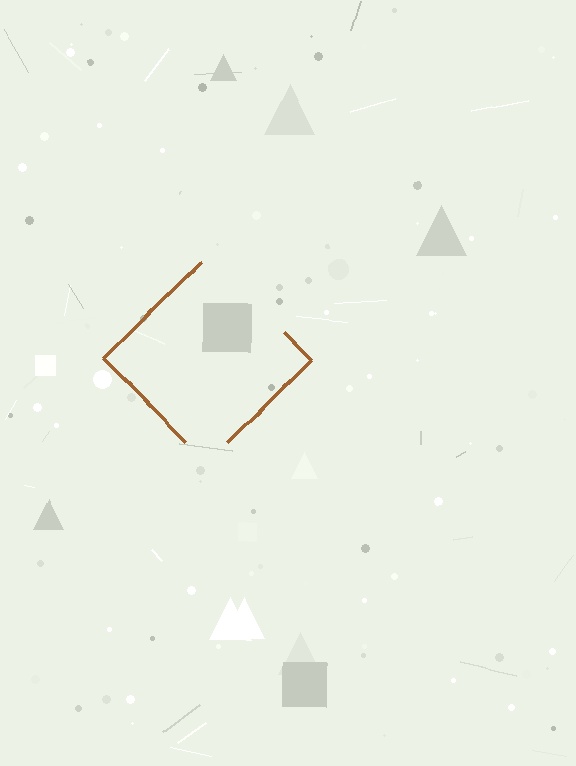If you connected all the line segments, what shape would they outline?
They would outline a diamond.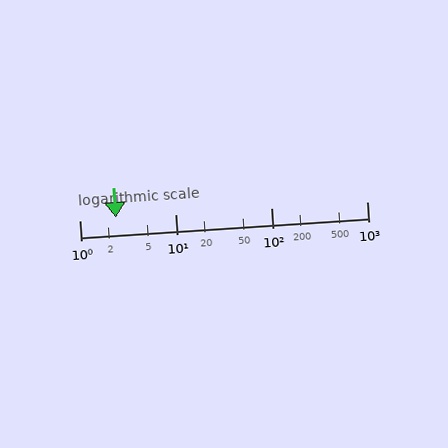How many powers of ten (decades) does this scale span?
The scale spans 3 decades, from 1 to 1000.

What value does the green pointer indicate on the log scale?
The pointer indicates approximately 2.4.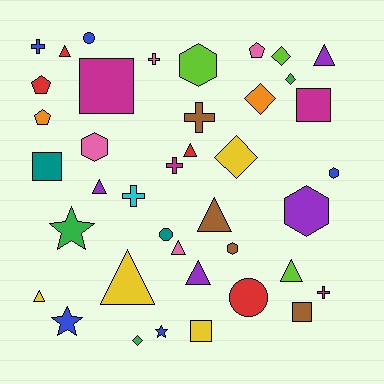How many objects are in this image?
There are 40 objects.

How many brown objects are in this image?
There are 4 brown objects.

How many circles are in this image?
There are 3 circles.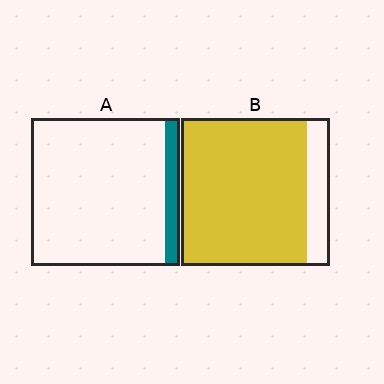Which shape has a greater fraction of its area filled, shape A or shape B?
Shape B.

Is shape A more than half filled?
No.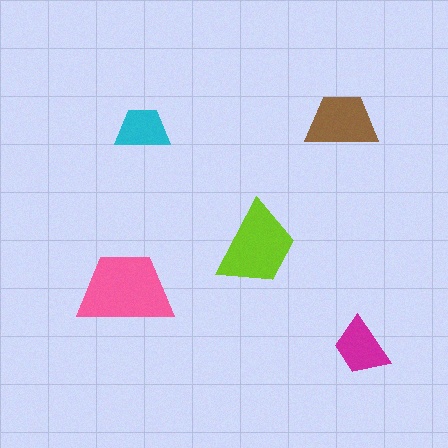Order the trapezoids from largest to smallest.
the pink one, the lime one, the brown one, the magenta one, the cyan one.